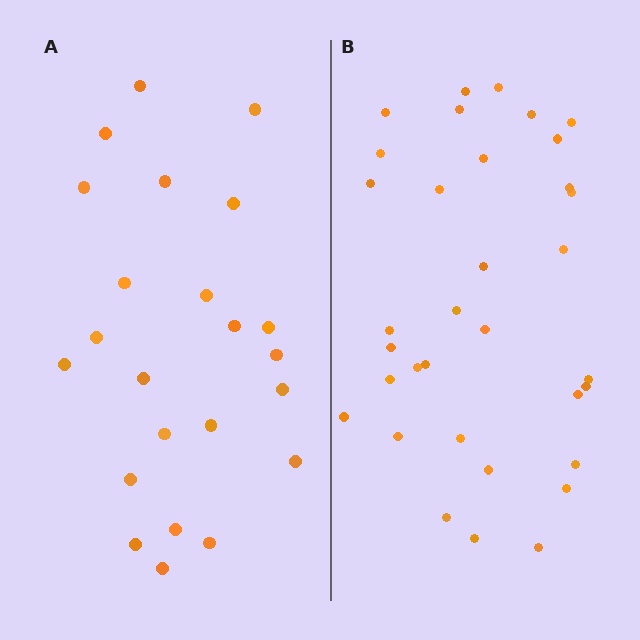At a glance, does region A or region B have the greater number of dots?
Region B (the right region) has more dots.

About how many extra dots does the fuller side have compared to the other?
Region B has roughly 12 or so more dots than region A.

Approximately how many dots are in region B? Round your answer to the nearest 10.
About 30 dots. (The exact count is 34, which rounds to 30.)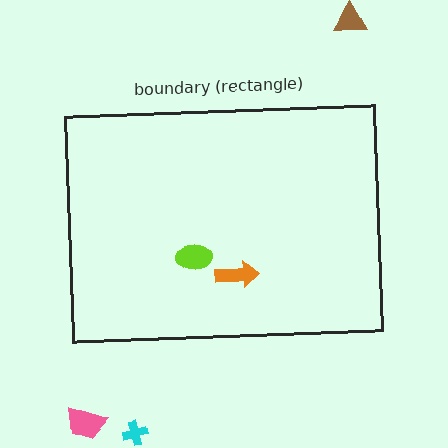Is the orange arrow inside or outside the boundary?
Inside.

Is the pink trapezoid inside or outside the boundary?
Outside.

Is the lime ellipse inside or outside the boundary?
Inside.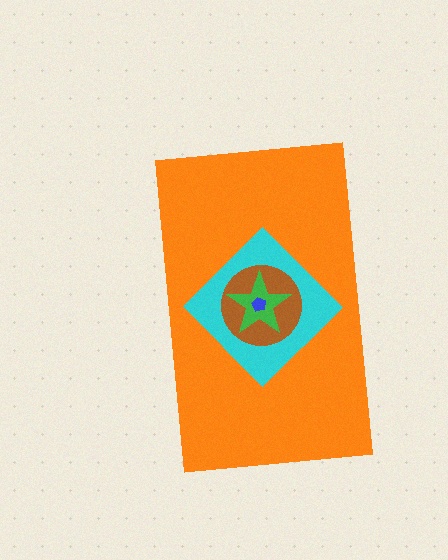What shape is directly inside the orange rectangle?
The cyan diamond.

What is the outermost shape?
The orange rectangle.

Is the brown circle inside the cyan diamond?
Yes.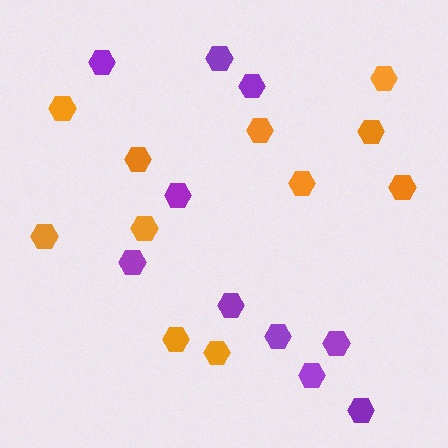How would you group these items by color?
There are 2 groups: one group of orange hexagons (11) and one group of purple hexagons (10).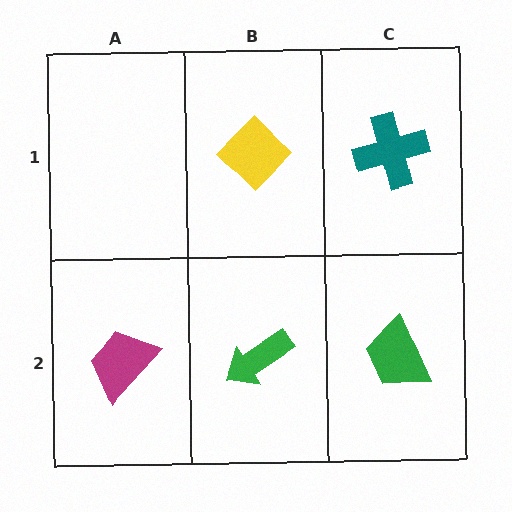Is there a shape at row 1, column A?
No, that cell is empty.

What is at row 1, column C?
A teal cross.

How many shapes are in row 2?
3 shapes.